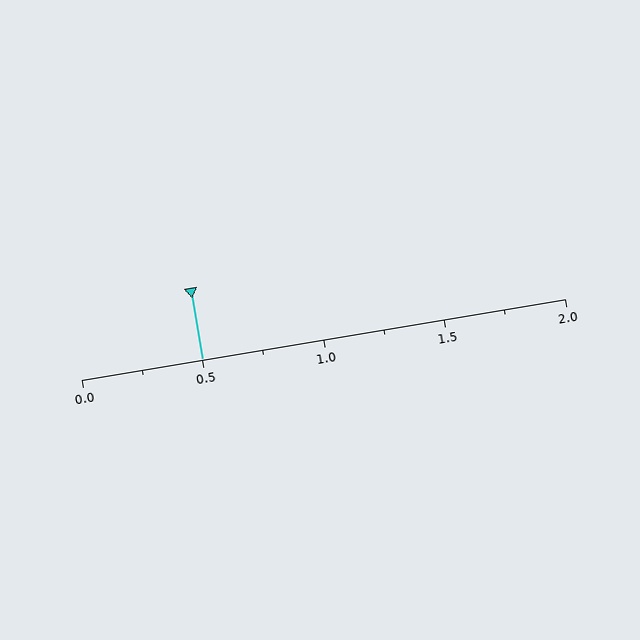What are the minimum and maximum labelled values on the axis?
The axis runs from 0.0 to 2.0.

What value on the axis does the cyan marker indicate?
The marker indicates approximately 0.5.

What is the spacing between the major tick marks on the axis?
The major ticks are spaced 0.5 apart.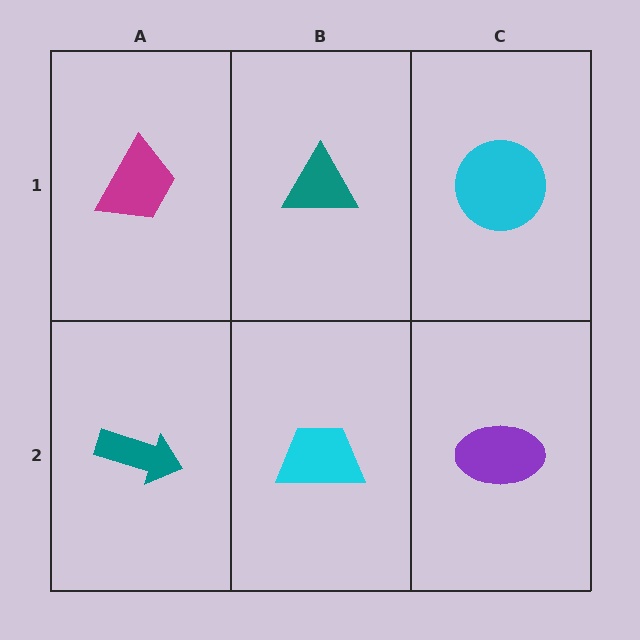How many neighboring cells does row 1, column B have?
3.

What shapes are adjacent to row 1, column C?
A purple ellipse (row 2, column C), a teal triangle (row 1, column B).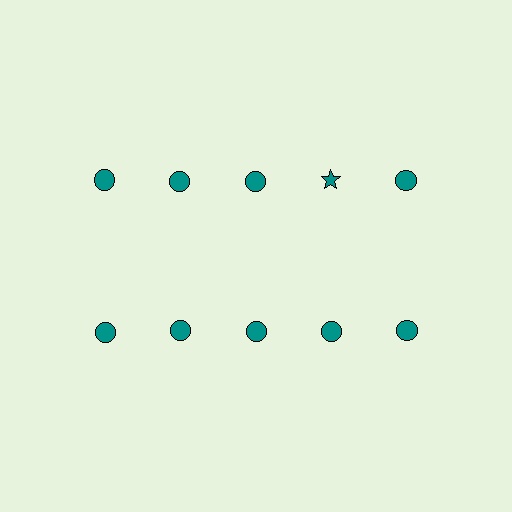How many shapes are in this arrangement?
There are 10 shapes arranged in a grid pattern.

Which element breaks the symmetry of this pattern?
The teal star in the top row, second from right column breaks the symmetry. All other shapes are teal circles.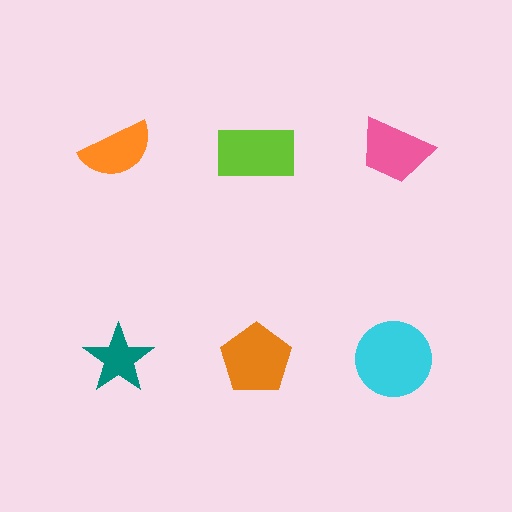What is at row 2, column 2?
An orange pentagon.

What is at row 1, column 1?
An orange semicircle.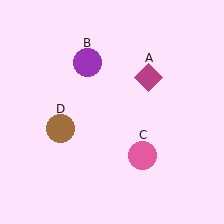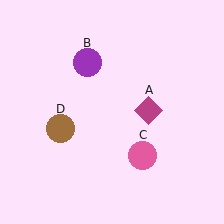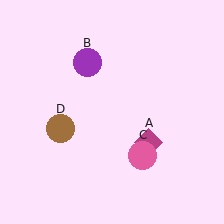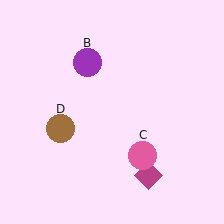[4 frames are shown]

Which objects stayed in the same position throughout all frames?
Purple circle (object B) and pink circle (object C) and brown circle (object D) remained stationary.